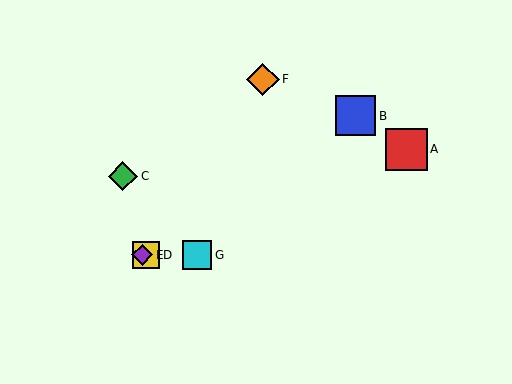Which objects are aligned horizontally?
Objects D, E, G are aligned horizontally.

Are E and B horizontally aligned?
No, E is at y≈255 and B is at y≈116.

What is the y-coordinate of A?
Object A is at y≈149.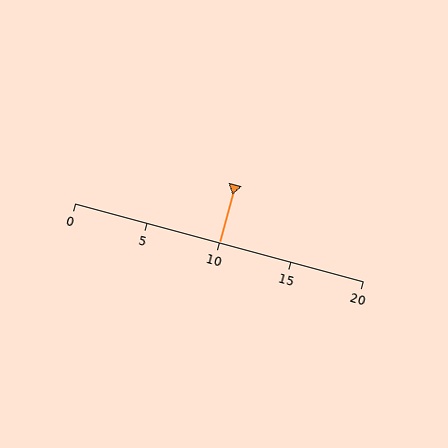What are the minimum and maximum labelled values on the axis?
The axis runs from 0 to 20.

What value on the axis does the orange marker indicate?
The marker indicates approximately 10.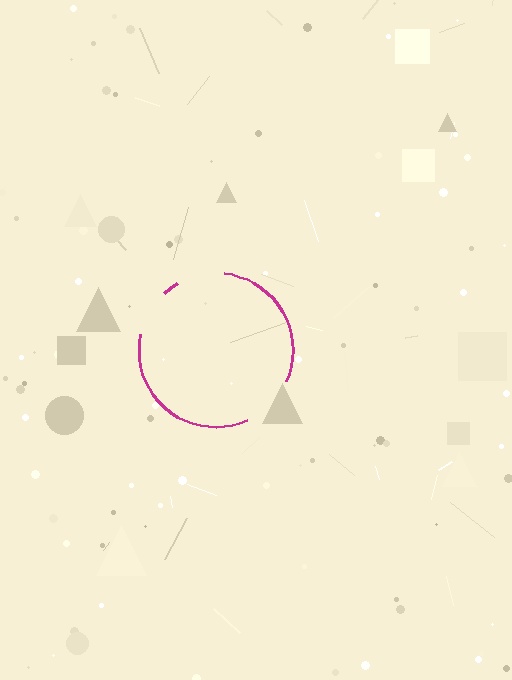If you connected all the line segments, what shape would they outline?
They would outline a circle.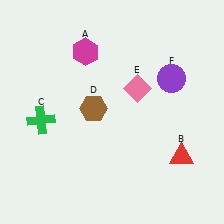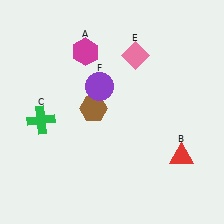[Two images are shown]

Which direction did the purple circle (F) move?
The purple circle (F) moved left.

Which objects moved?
The objects that moved are: the pink diamond (E), the purple circle (F).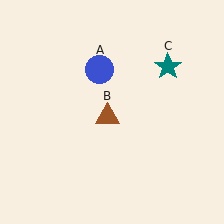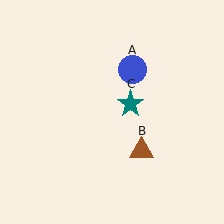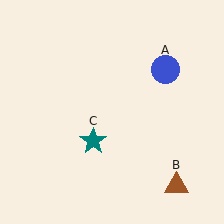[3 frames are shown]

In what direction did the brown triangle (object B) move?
The brown triangle (object B) moved down and to the right.